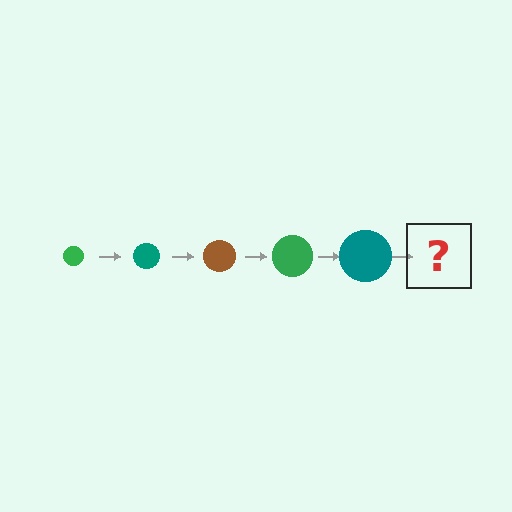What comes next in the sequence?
The next element should be a brown circle, larger than the previous one.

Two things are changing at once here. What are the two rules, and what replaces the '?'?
The two rules are that the circle grows larger each step and the color cycles through green, teal, and brown. The '?' should be a brown circle, larger than the previous one.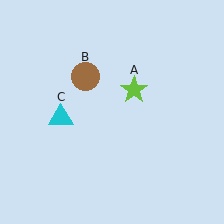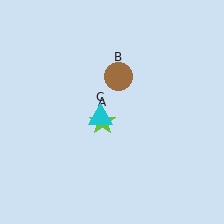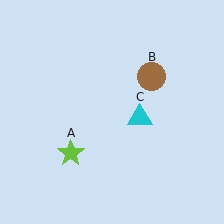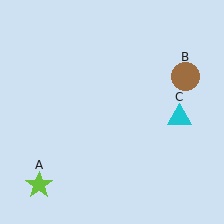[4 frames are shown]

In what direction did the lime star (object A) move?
The lime star (object A) moved down and to the left.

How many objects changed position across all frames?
3 objects changed position: lime star (object A), brown circle (object B), cyan triangle (object C).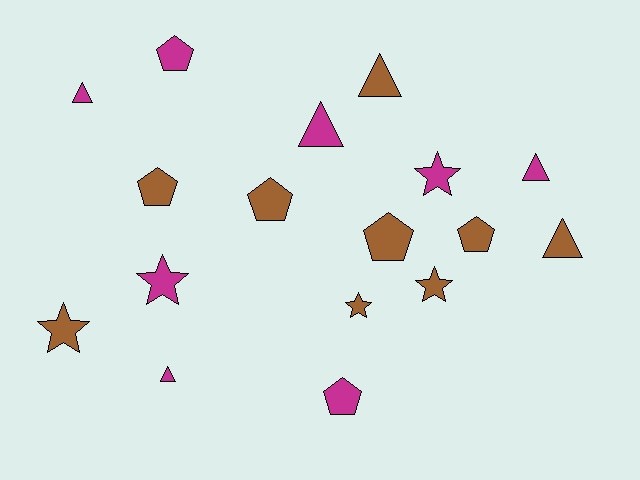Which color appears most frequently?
Brown, with 9 objects.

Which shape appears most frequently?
Triangle, with 6 objects.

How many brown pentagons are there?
There are 4 brown pentagons.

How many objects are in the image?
There are 17 objects.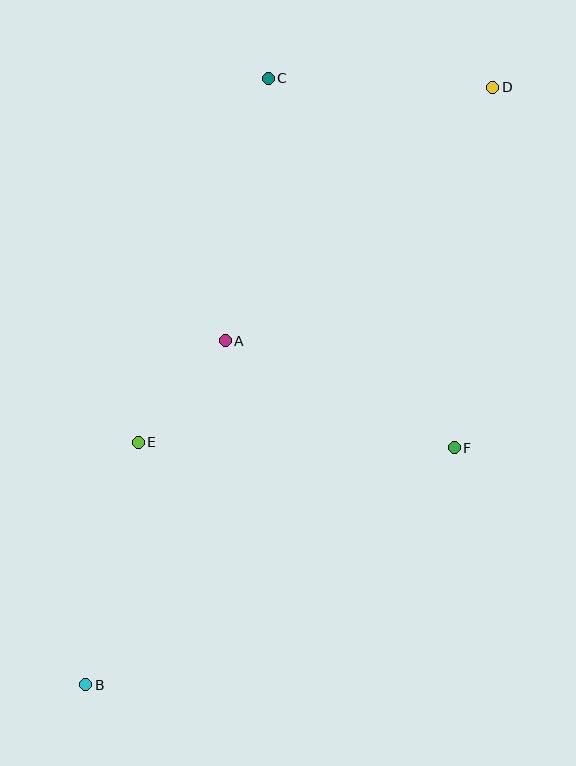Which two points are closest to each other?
Points A and E are closest to each other.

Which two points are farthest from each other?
Points B and D are farthest from each other.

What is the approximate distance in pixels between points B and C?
The distance between B and C is approximately 633 pixels.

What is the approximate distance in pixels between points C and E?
The distance between C and E is approximately 387 pixels.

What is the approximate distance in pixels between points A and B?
The distance between A and B is approximately 371 pixels.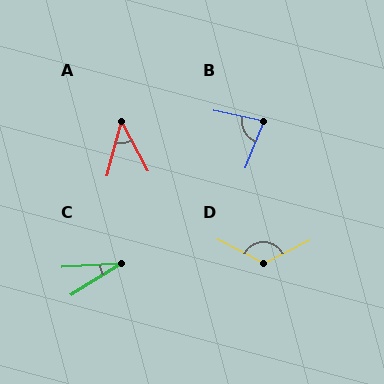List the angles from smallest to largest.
C (29°), A (42°), B (80°), D (126°).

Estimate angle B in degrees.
Approximately 80 degrees.